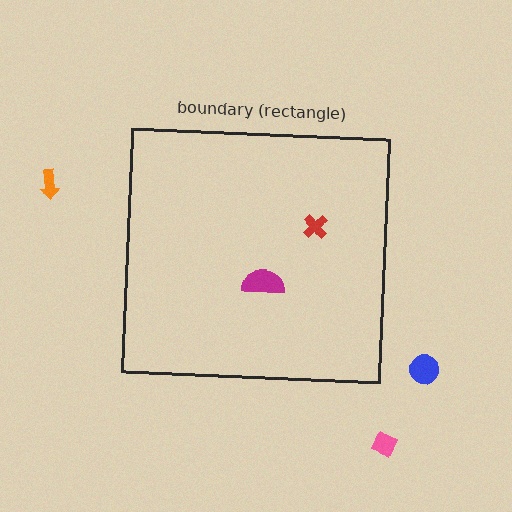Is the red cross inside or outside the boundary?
Inside.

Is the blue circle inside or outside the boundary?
Outside.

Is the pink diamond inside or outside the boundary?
Outside.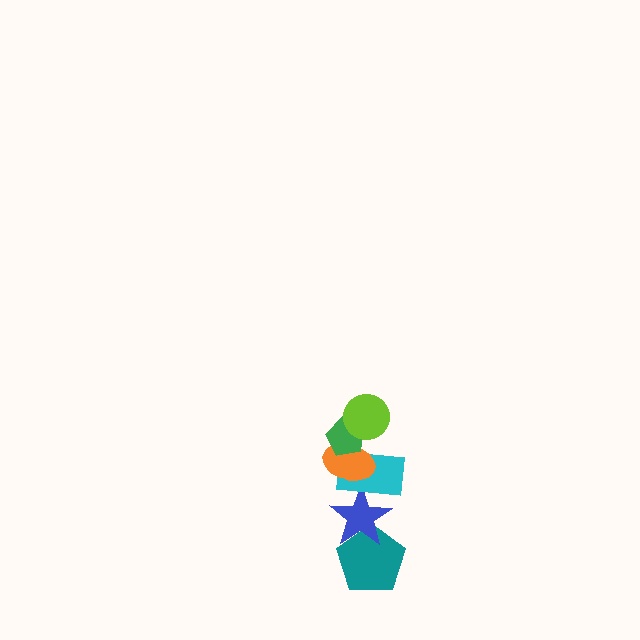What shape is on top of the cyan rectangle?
The orange ellipse is on top of the cyan rectangle.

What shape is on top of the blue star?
The cyan rectangle is on top of the blue star.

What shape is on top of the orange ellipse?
The green pentagon is on top of the orange ellipse.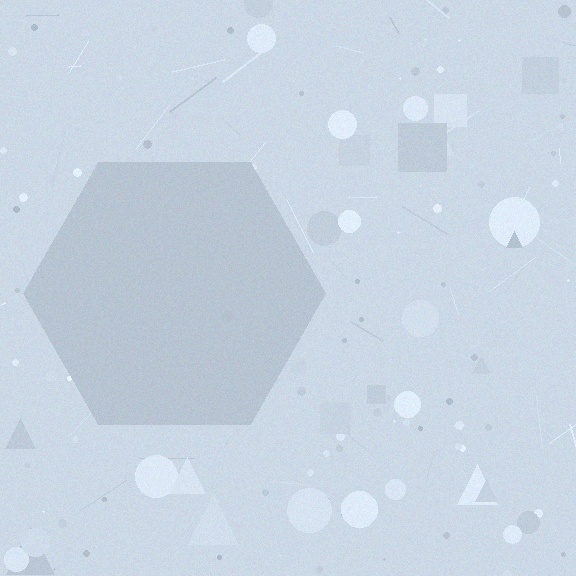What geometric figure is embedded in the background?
A hexagon is embedded in the background.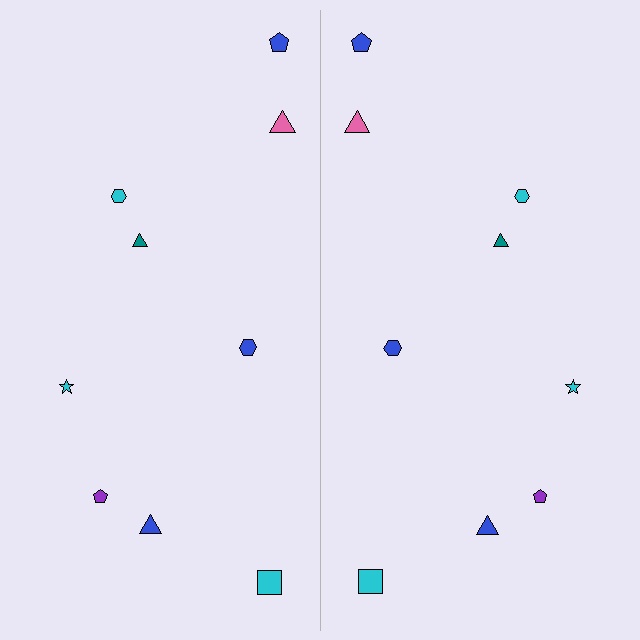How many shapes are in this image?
There are 18 shapes in this image.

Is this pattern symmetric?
Yes, this pattern has bilateral (reflection) symmetry.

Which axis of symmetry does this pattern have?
The pattern has a vertical axis of symmetry running through the center of the image.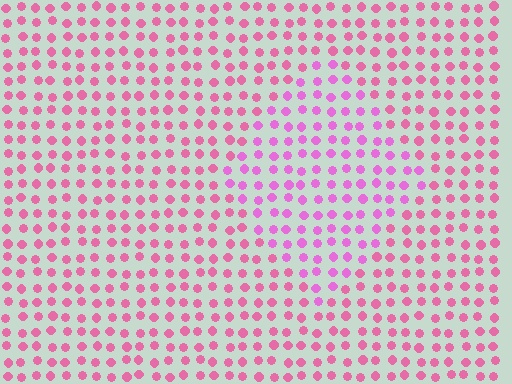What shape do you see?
I see a diamond.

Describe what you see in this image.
The image is filled with small pink elements in a uniform arrangement. A diamond-shaped region is visible where the elements are tinted to a slightly different hue, forming a subtle color boundary.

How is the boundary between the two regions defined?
The boundary is defined purely by a slight shift in hue (about 26 degrees). Spacing, size, and orientation are identical on both sides.